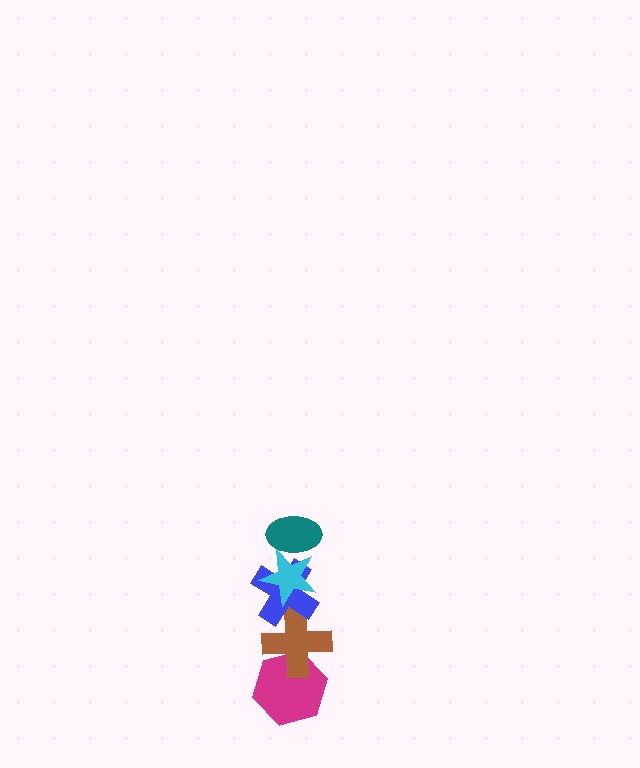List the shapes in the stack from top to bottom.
From top to bottom: the teal ellipse, the cyan star, the blue cross, the brown cross, the magenta hexagon.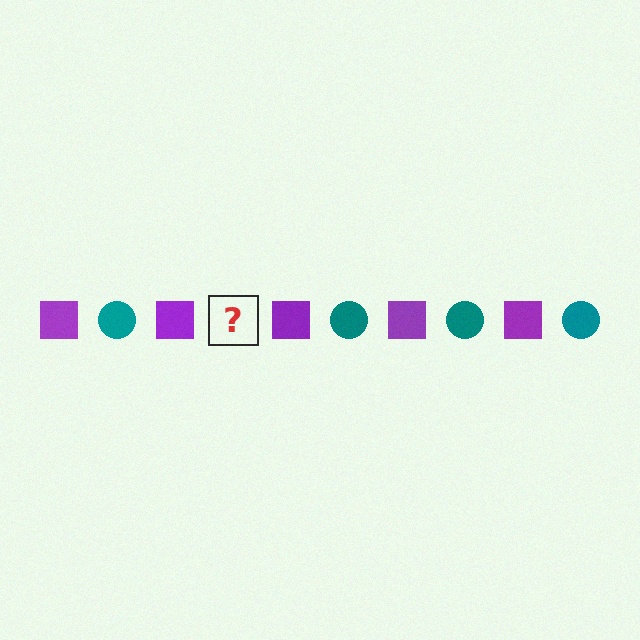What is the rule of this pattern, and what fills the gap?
The rule is that the pattern alternates between purple square and teal circle. The gap should be filled with a teal circle.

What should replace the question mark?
The question mark should be replaced with a teal circle.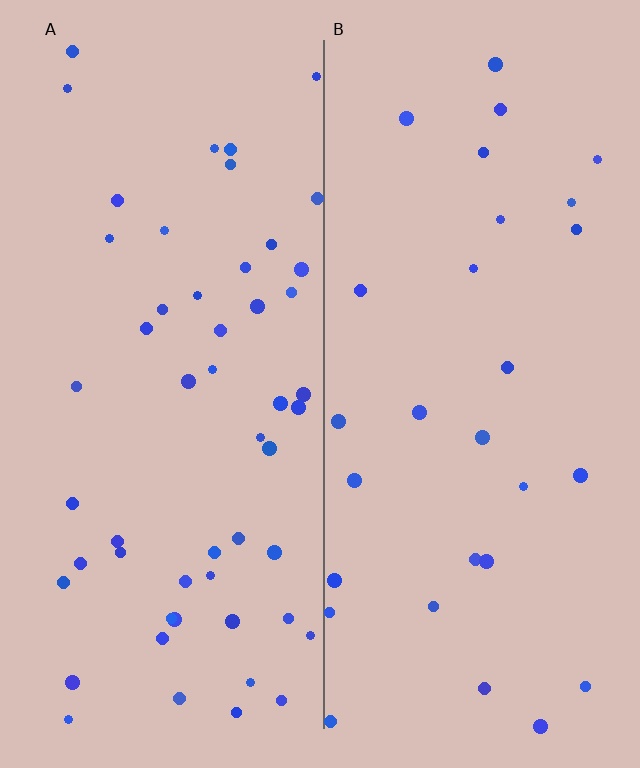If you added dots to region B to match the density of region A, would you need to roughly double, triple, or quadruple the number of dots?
Approximately double.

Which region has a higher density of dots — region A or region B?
A (the left).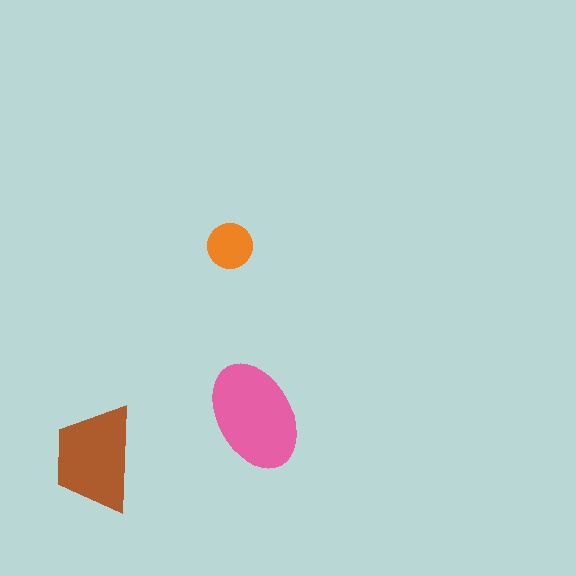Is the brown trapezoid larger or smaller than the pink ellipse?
Smaller.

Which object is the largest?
The pink ellipse.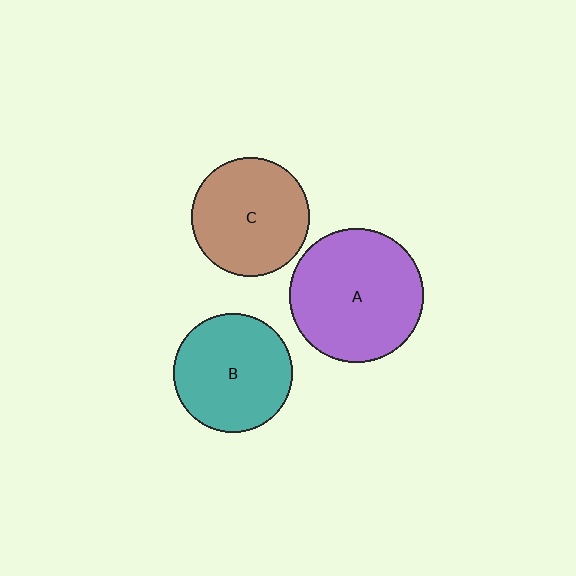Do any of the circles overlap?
No, none of the circles overlap.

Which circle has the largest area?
Circle A (purple).